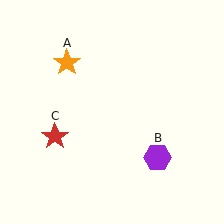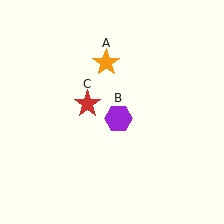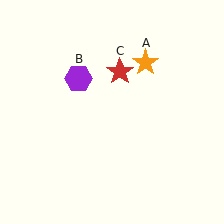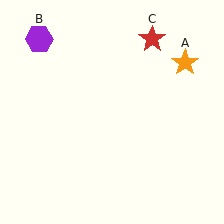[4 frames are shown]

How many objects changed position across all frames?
3 objects changed position: orange star (object A), purple hexagon (object B), red star (object C).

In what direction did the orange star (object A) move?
The orange star (object A) moved right.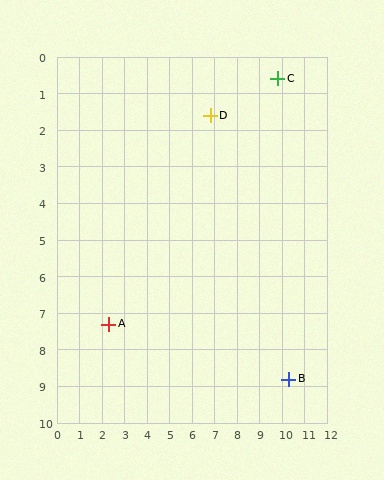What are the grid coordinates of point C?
Point C is at approximately (9.8, 0.6).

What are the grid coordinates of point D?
Point D is at approximately (6.8, 1.6).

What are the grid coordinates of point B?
Point B is at approximately (10.3, 8.8).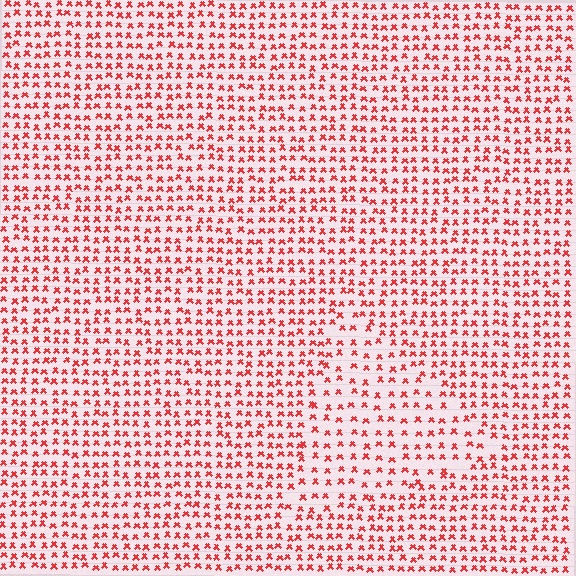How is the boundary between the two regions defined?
The boundary is defined by a change in element density (approximately 1.6x ratio). All elements are the same color, size, and shape.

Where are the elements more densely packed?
The elements are more densely packed outside the triangle boundary.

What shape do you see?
I see a triangle.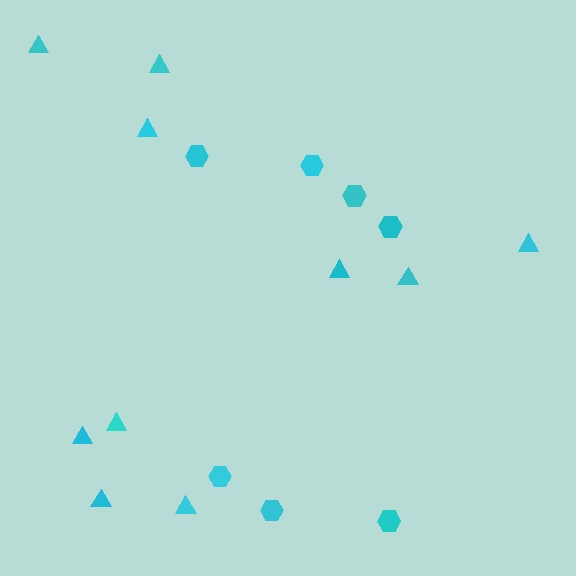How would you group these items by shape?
There are 2 groups: one group of hexagons (7) and one group of triangles (10).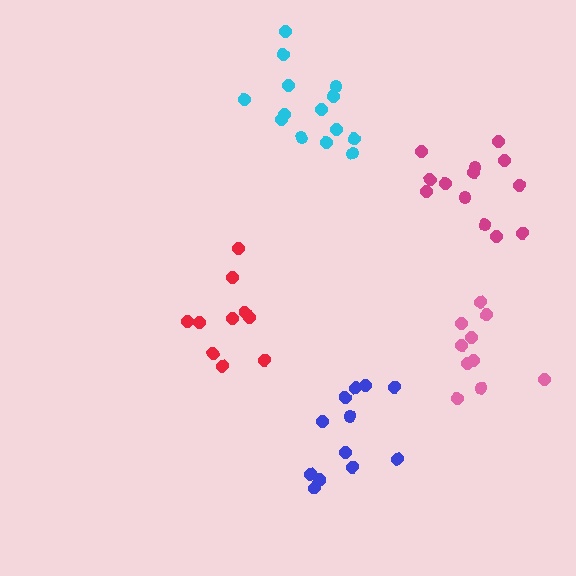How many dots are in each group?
Group 1: 14 dots, Group 2: 12 dots, Group 3: 10 dots, Group 4: 13 dots, Group 5: 10 dots (59 total).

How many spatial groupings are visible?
There are 5 spatial groupings.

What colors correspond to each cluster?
The clusters are colored: cyan, blue, red, magenta, pink.